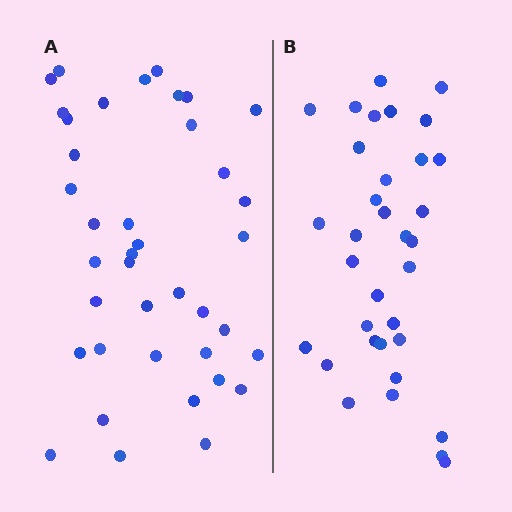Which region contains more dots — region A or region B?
Region A (the left region) has more dots.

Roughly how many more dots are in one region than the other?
Region A has about 5 more dots than region B.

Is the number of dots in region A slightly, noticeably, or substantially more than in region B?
Region A has only slightly more — the two regions are fairly close. The ratio is roughly 1.1 to 1.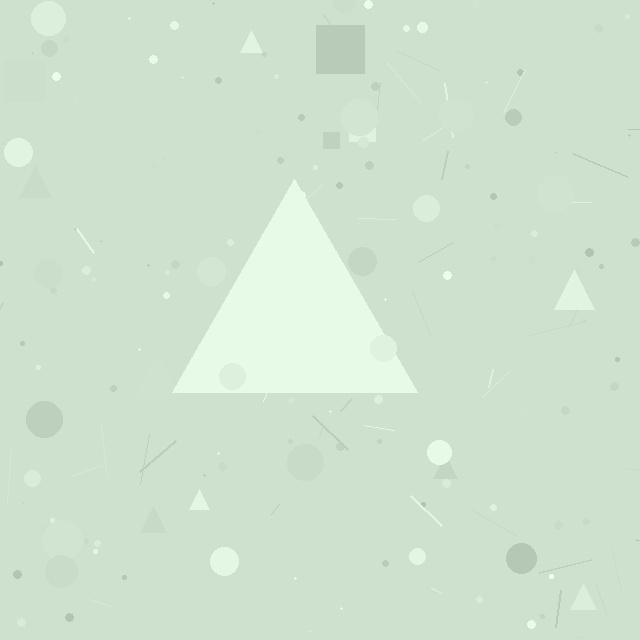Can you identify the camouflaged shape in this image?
The camouflaged shape is a triangle.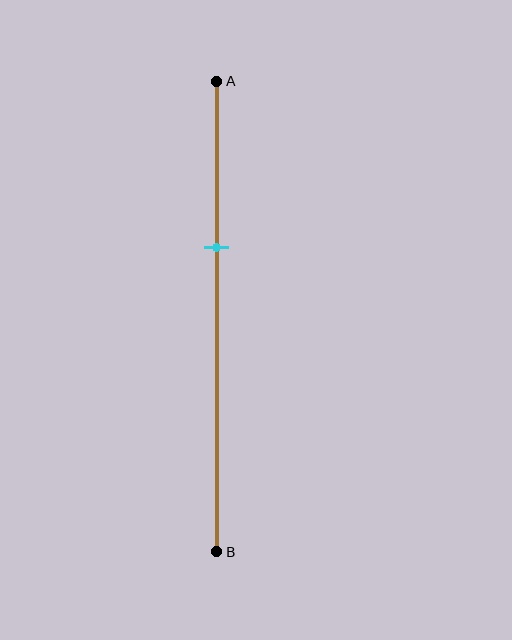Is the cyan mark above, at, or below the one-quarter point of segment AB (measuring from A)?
The cyan mark is below the one-quarter point of segment AB.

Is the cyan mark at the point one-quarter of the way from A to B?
No, the mark is at about 35% from A, not at the 25% one-quarter point.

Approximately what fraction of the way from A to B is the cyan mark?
The cyan mark is approximately 35% of the way from A to B.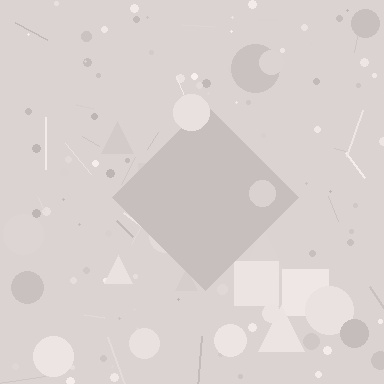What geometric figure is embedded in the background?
A diamond is embedded in the background.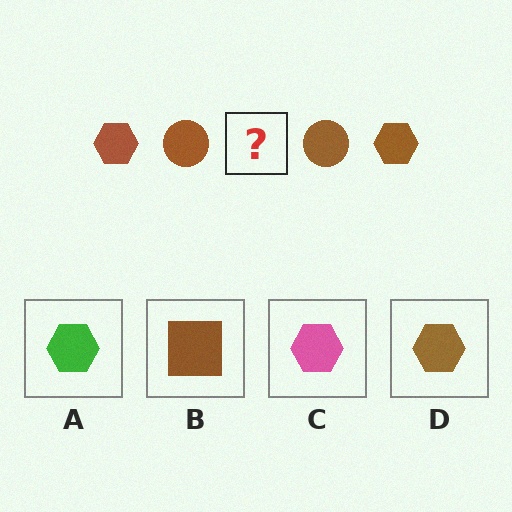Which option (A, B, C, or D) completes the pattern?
D.